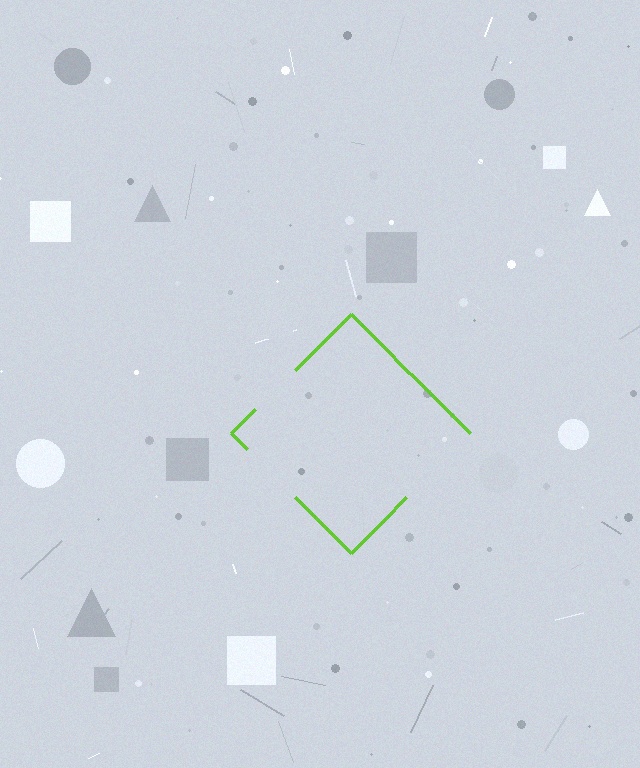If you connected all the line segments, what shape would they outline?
They would outline a diamond.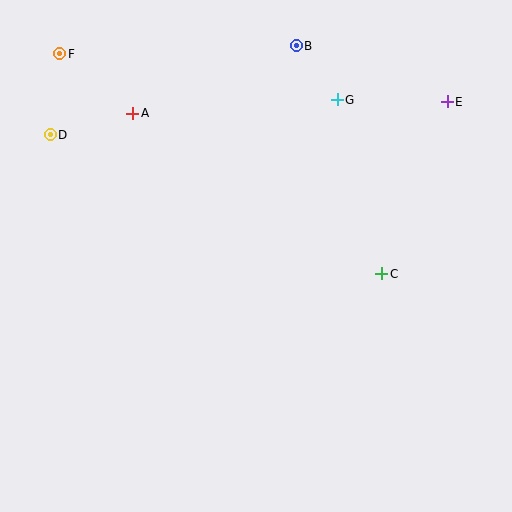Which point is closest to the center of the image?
Point C at (382, 274) is closest to the center.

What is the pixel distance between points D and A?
The distance between D and A is 86 pixels.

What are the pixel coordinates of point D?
Point D is at (50, 135).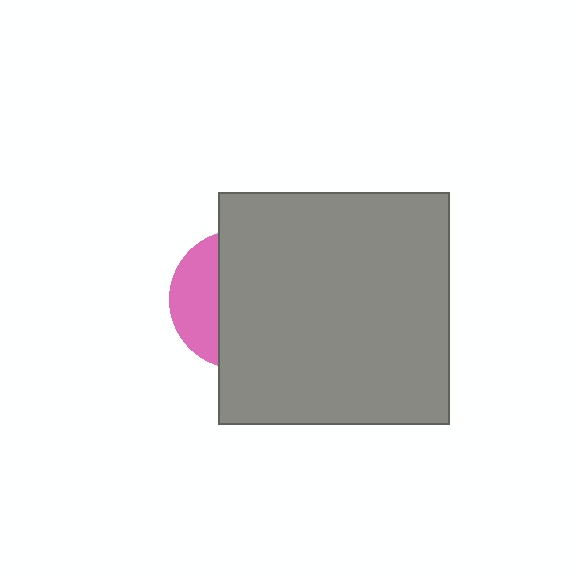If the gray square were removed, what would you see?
You would see the complete pink circle.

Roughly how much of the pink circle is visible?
A small part of it is visible (roughly 31%).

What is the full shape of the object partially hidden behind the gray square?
The partially hidden object is a pink circle.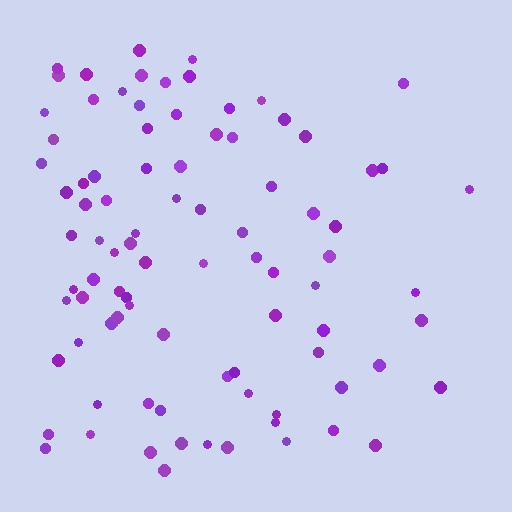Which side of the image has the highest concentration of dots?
The left.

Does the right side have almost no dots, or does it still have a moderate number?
Still a moderate number, just noticeably fewer than the left.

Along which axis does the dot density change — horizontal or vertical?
Horizontal.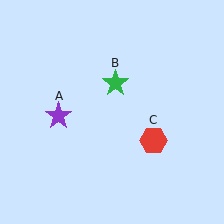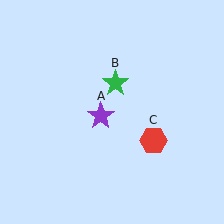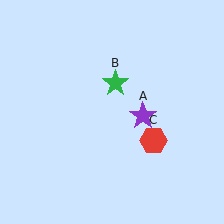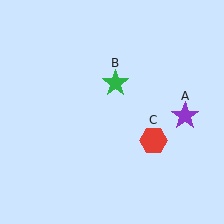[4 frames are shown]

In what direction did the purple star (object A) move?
The purple star (object A) moved right.